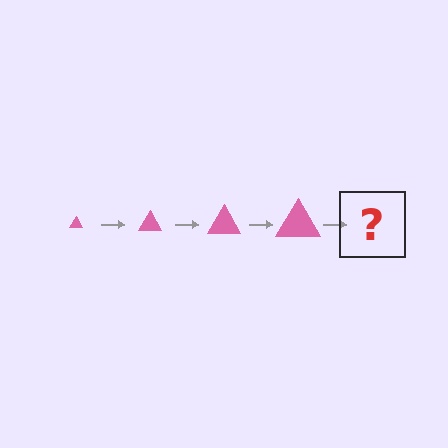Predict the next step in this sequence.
The next step is a pink triangle, larger than the previous one.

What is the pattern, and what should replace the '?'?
The pattern is that the triangle gets progressively larger each step. The '?' should be a pink triangle, larger than the previous one.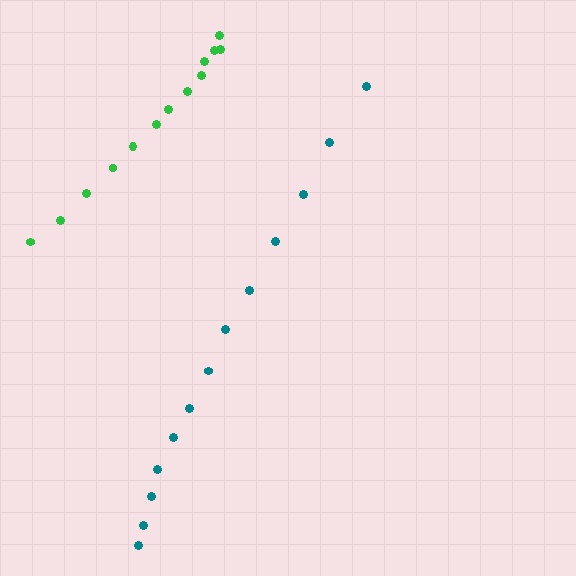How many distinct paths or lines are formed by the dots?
There are 2 distinct paths.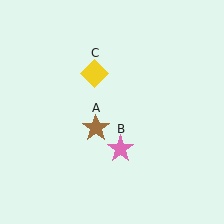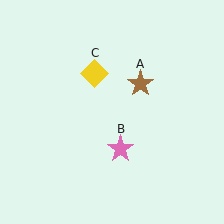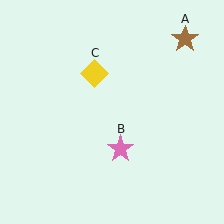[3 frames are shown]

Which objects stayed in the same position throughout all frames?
Pink star (object B) and yellow diamond (object C) remained stationary.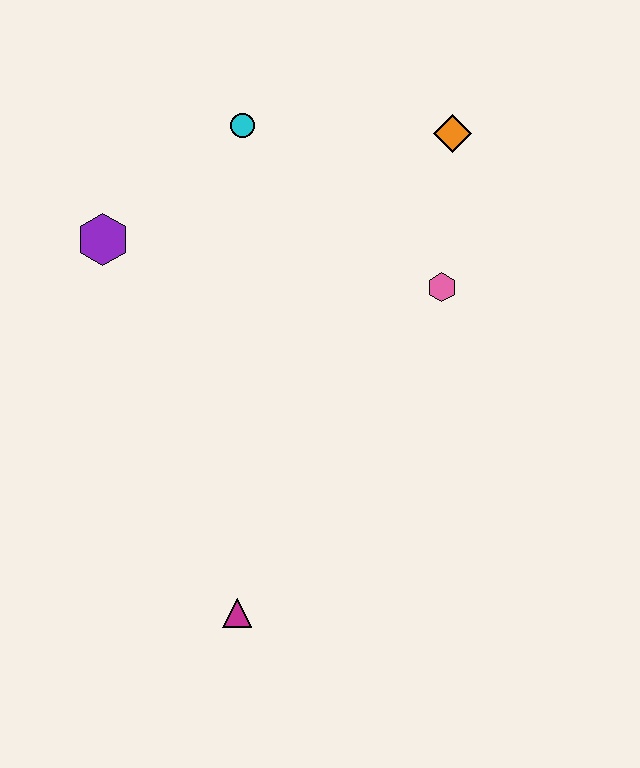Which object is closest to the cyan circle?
The purple hexagon is closest to the cyan circle.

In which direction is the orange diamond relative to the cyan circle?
The orange diamond is to the right of the cyan circle.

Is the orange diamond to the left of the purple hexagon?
No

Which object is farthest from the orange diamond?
The magenta triangle is farthest from the orange diamond.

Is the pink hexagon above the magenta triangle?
Yes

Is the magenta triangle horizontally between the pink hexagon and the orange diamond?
No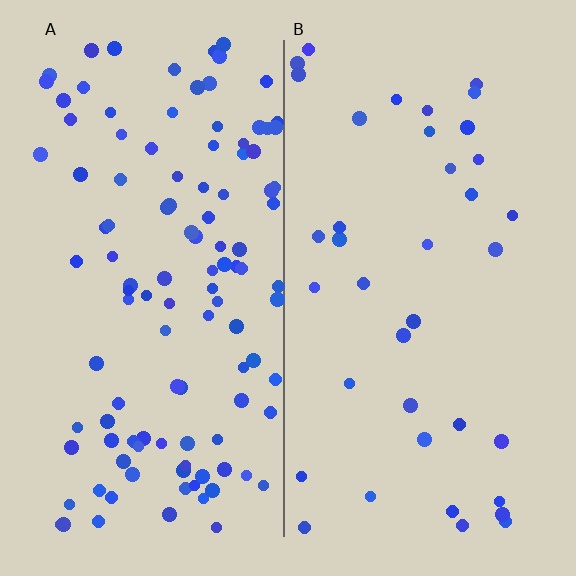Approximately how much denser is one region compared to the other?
Approximately 3.0× — region A over region B.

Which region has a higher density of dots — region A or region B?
A (the left).